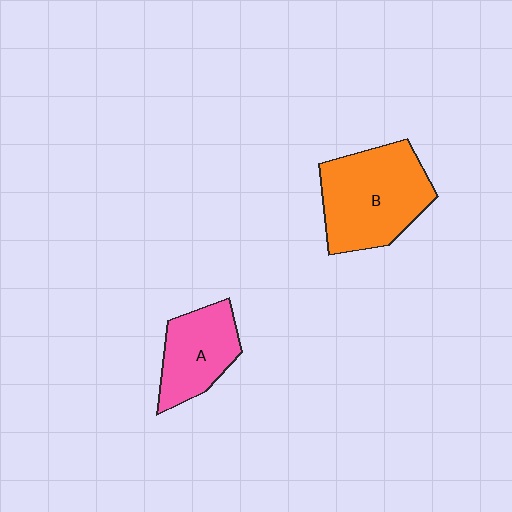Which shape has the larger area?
Shape B (orange).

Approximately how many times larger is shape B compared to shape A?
Approximately 1.6 times.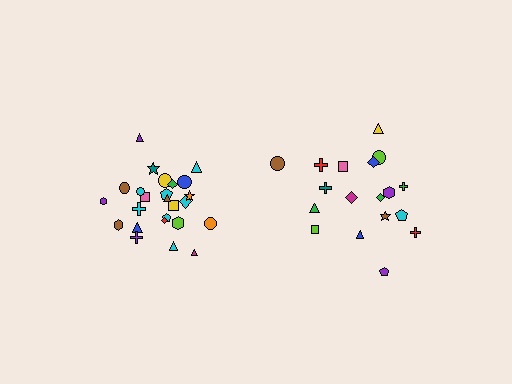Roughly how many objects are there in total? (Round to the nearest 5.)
Roughly 45 objects in total.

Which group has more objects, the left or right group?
The left group.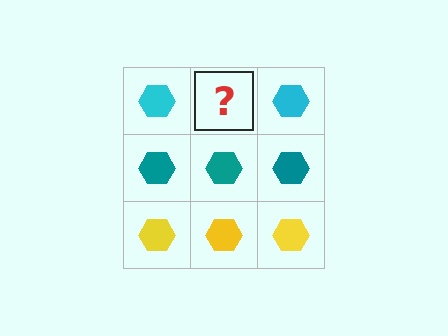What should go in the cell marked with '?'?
The missing cell should contain a cyan hexagon.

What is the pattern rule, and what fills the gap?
The rule is that each row has a consistent color. The gap should be filled with a cyan hexagon.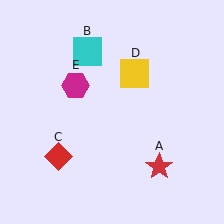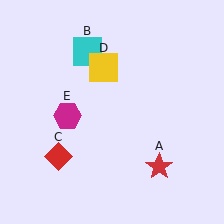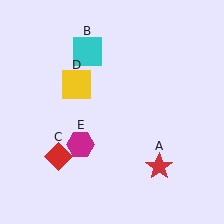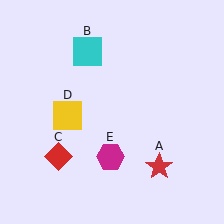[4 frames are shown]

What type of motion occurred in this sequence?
The yellow square (object D), magenta hexagon (object E) rotated counterclockwise around the center of the scene.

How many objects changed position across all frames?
2 objects changed position: yellow square (object D), magenta hexagon (object E).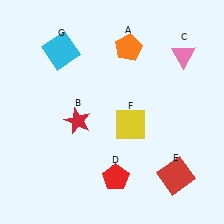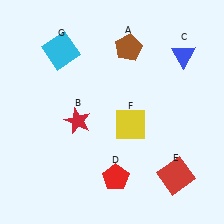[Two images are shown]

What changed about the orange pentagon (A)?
In Image 1, A is orange. In Image 2, it changed to brown.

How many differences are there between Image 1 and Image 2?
There are 2 differences between the two images.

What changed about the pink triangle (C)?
In Image 1, C is pink. In Image 2, it changed to blue.